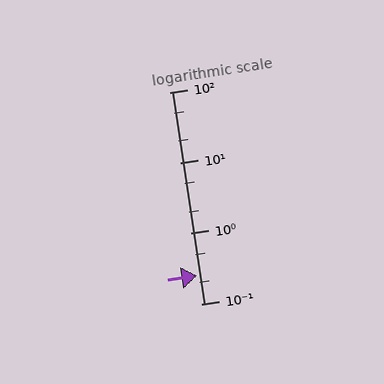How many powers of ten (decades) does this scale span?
The scale spans 3 decades, from 0.1 to 100.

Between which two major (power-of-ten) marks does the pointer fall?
The pointer is between 0.1 and 1.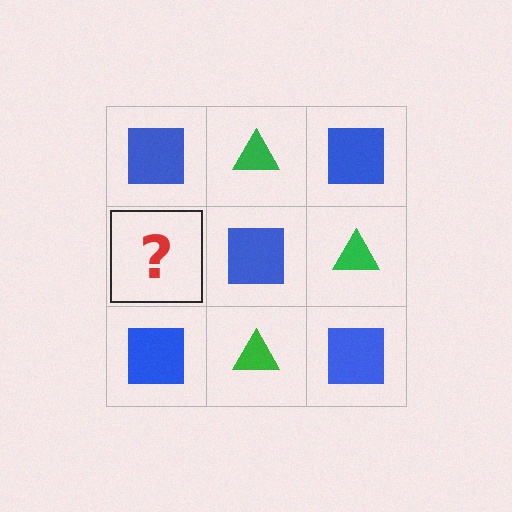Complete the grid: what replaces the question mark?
The question mark should be replaced with a green triangle.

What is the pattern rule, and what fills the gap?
The rule is that it alternates blue square and green triangle in a checkerboard pattern. The gap should be filled with a green triangle.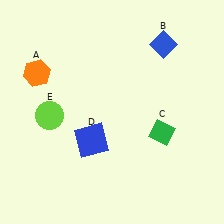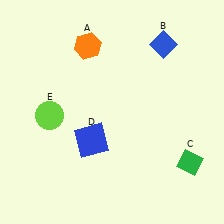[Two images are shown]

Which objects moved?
The objects that moved are: the orange hexagon (A), the green diamond (C).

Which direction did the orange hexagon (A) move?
The orange hexagon (A) moved right.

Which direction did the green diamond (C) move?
The green diamond (C) moved down.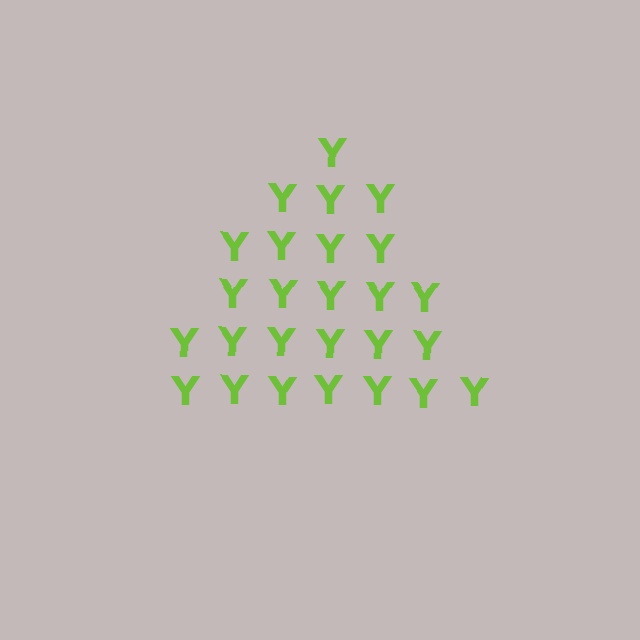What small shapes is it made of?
It is made of small letter Y's.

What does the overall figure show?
The overall figure shows a triangle.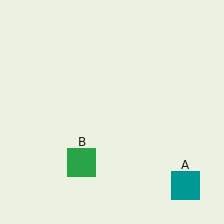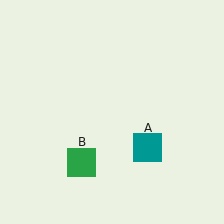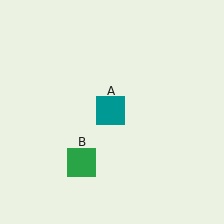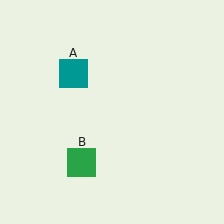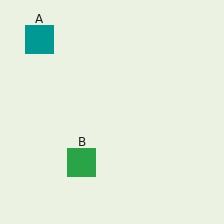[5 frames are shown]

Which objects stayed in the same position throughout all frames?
Green square (object B) remained stationary.